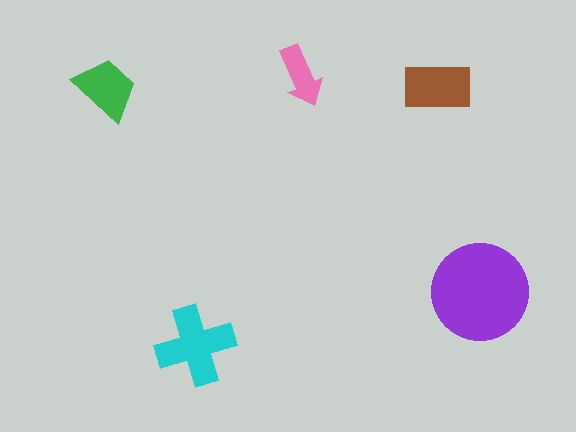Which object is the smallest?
The pink arrow.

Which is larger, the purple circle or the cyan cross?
The purple circle.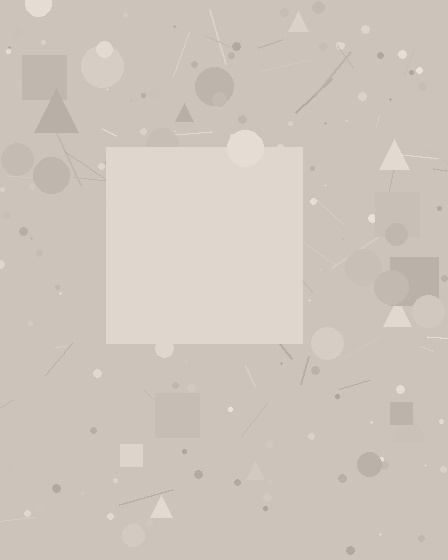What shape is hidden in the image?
A square is hidden in the image.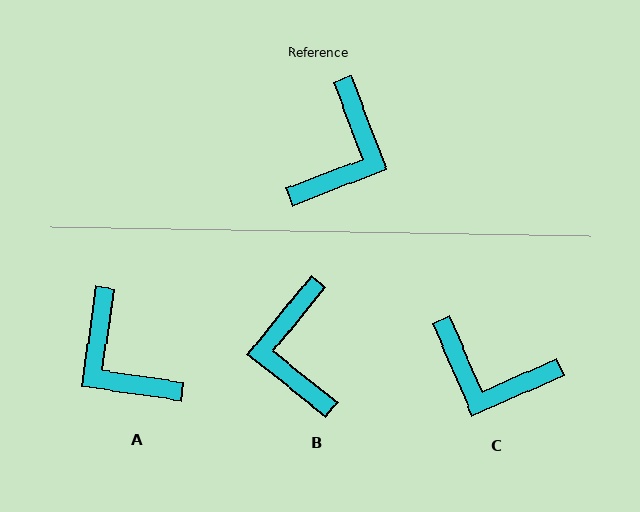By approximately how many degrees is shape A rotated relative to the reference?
Approximately 119 degrees clockwise.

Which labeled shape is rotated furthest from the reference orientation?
B, about 150 degrees away.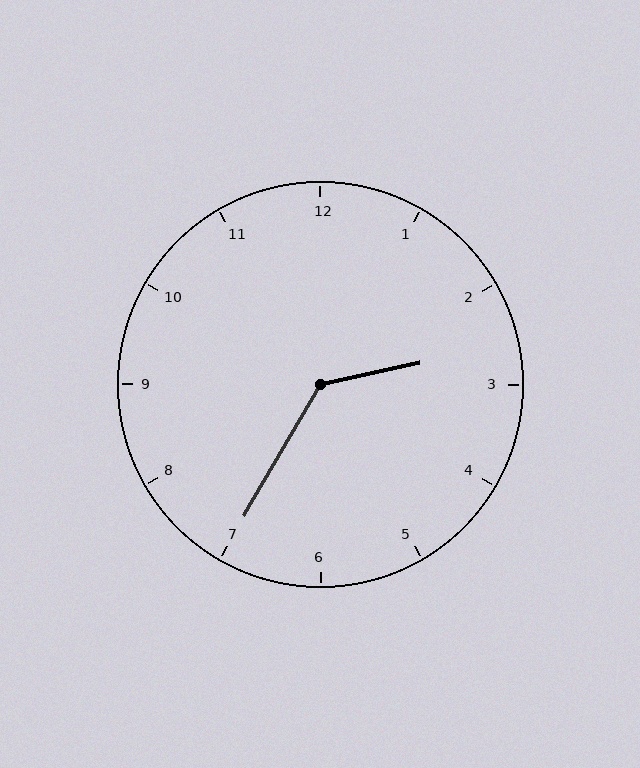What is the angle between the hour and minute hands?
Approximately 132 degrees.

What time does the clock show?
2:35.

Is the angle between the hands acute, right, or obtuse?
It is obtuse.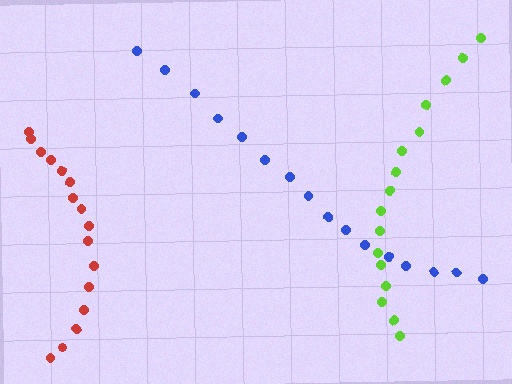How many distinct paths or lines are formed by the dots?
There are 3 distinct paths.